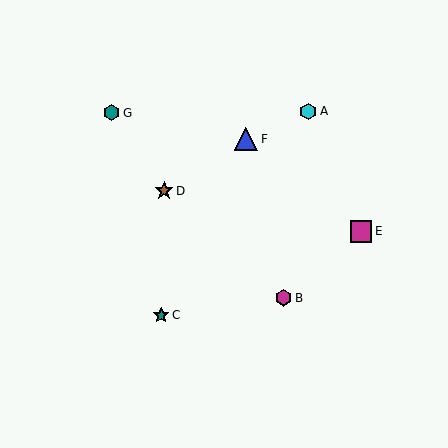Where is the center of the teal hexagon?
The center of the teal hexagon is at (112, 113).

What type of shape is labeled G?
Shape G is a teal hexagon.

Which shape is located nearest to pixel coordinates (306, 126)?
The cyan hexagon (labeled A) at (308, 111) is nearest to that location.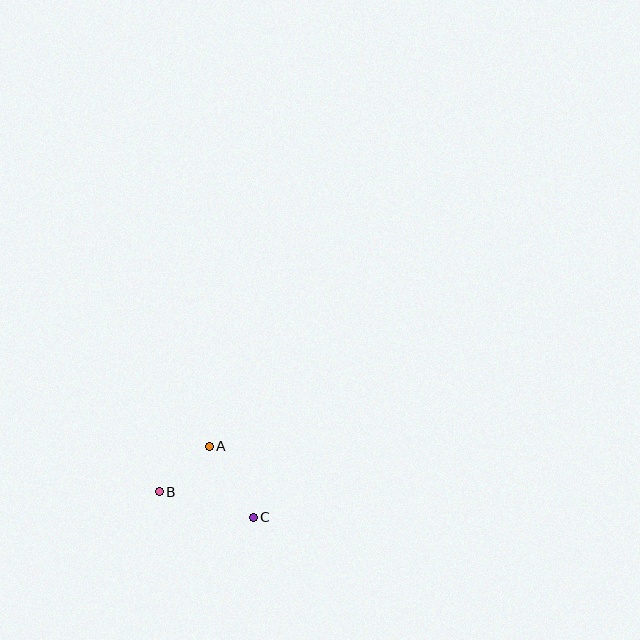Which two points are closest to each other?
Points A and B are closest to each other.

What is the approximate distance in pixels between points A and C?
The distance between A and C is approximately 83 pixels.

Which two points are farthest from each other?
Points B and C are farthest from each other.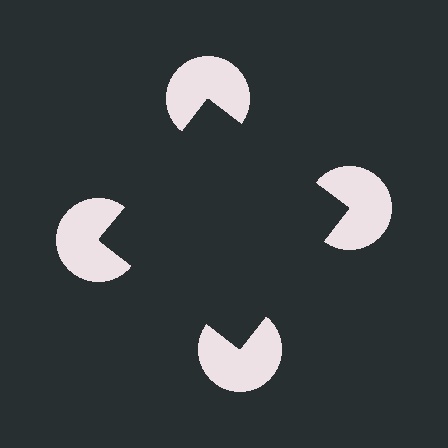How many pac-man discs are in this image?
There are 4 — one at each vertex of the illusory square.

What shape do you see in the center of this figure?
An illusory square — its edges are inferred from the aligned wedge cuts in the pac-man discs, not physically drawn.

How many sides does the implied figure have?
4 sides.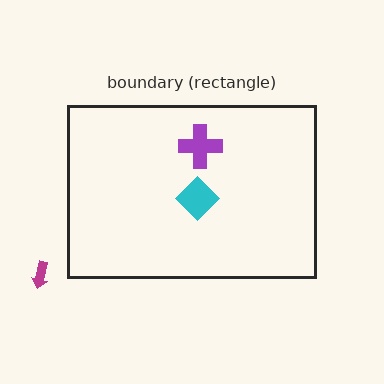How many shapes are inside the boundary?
2 inside, 1 outside.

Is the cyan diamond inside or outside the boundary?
Inside.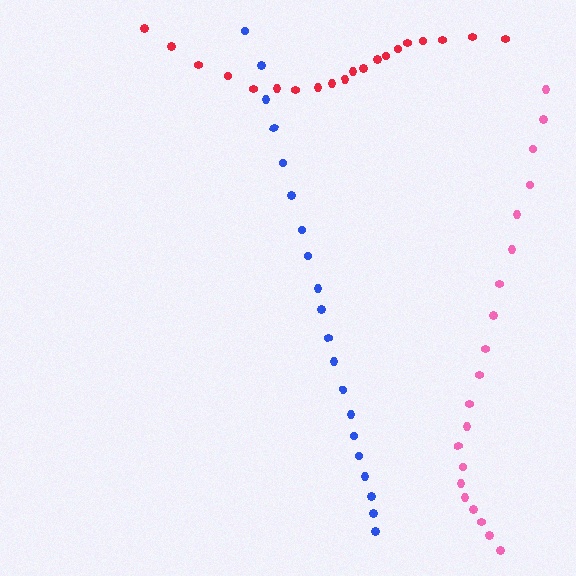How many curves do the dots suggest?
There are 3 distinct paths.